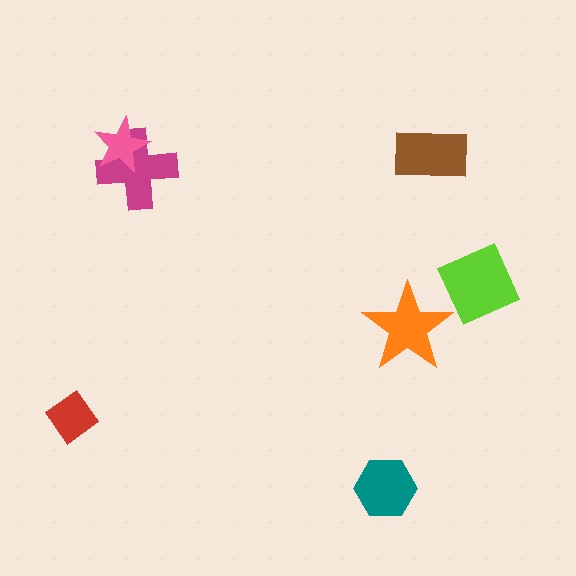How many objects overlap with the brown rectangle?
0 objects overlap with the brown rectangle.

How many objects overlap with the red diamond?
0 objects overlap with the red diamond.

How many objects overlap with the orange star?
0 objects overlap with the orange star.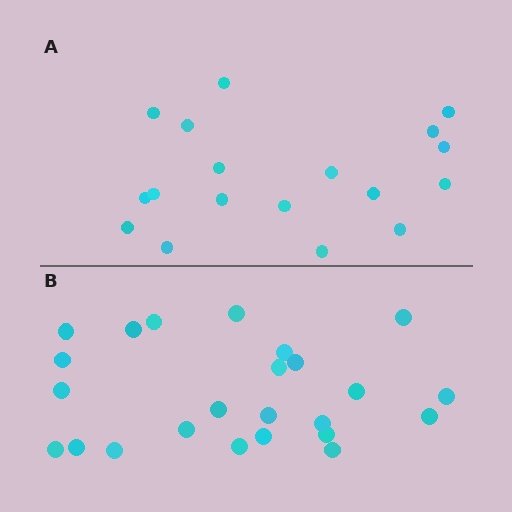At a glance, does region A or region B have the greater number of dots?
Region B (the bottom region) has more dots.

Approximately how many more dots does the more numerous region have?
Region B has about 6 more dots than region A.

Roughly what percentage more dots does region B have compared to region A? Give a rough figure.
About 35% more.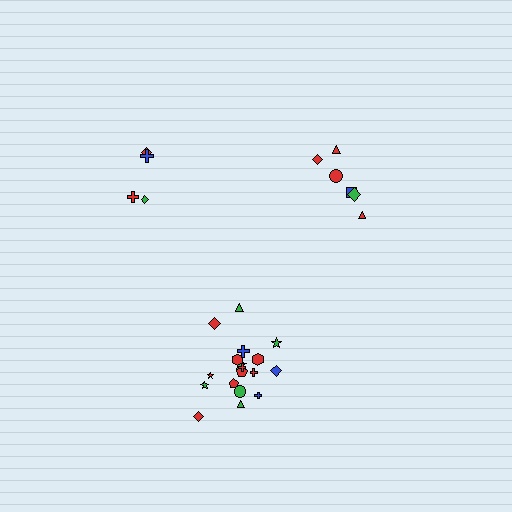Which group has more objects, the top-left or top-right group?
The top-right group.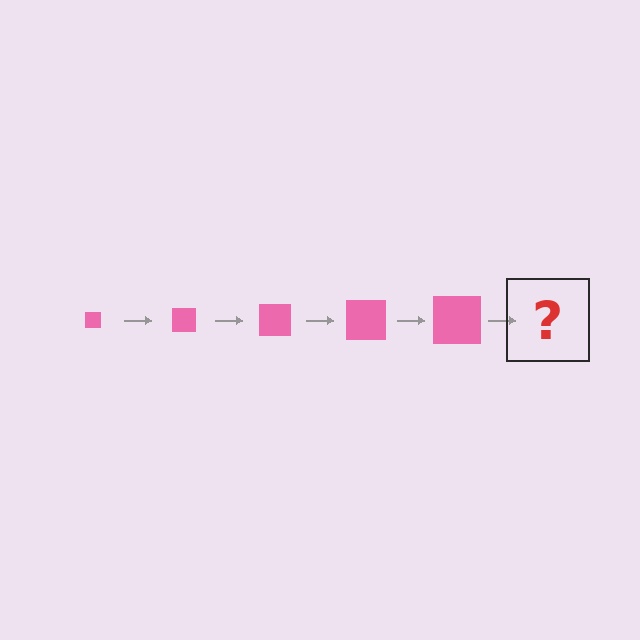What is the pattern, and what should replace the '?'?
The pattern is that the square gets progressively larger each step. The '?' should be a pink square, larger than the previous one.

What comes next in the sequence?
The next element should be a pink square, larger than the previous one.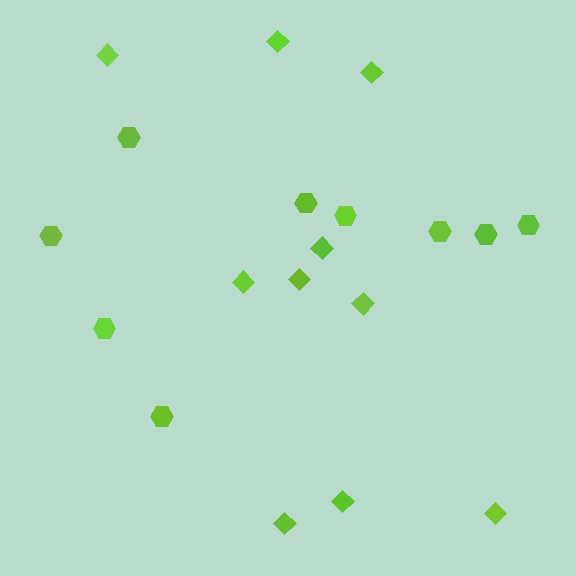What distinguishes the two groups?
There are 2 groups: one group of hexagons (9) and one group of diamonds (10).